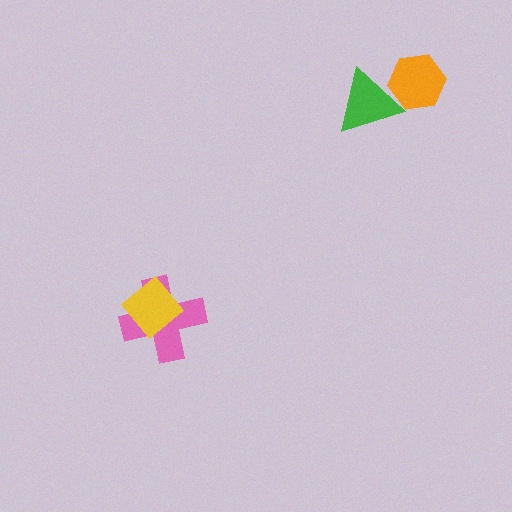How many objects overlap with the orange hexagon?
1 object overlaps with the orange hexagon.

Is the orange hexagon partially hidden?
No, no other shape covers it.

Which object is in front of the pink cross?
The yellow diamond is in front of the pink cross.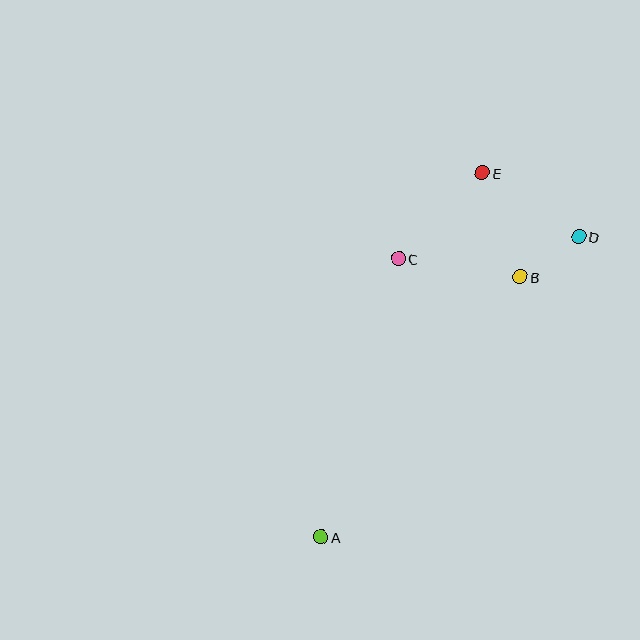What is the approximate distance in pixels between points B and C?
The distance between B and C is approximately 123 pixels.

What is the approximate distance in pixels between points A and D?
The distance between A and D is approximately 396 pixels.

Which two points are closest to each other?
Points B and D are closest to each other.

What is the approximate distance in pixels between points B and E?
The distance between B and E is approximately 111 pixels.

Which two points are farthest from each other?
Points A and E are farthest from each other.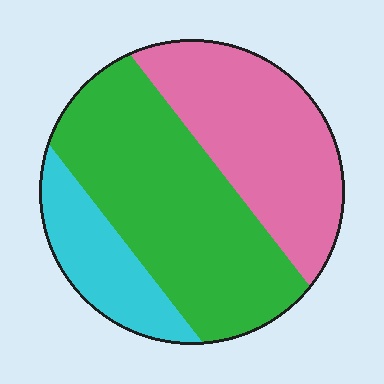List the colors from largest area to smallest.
From largest to smallest: green, pink, cyan.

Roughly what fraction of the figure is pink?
Pink takes up about one third (1/3) of the figure.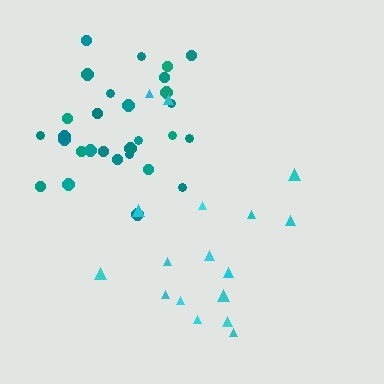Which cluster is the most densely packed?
Teal.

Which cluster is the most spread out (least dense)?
Cyan.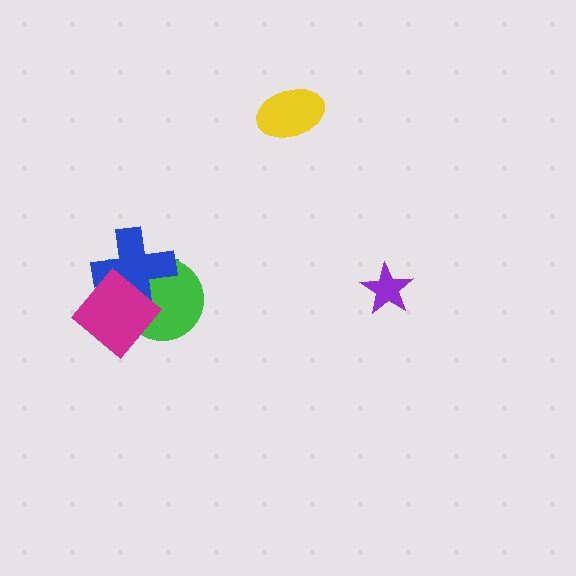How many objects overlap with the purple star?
0 objects overlap with the purple star.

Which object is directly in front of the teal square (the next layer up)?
The green circle is directly in front of the teal square.